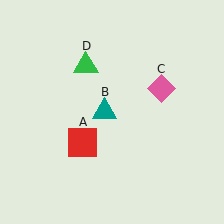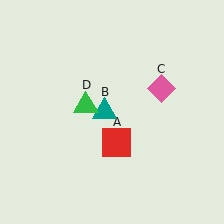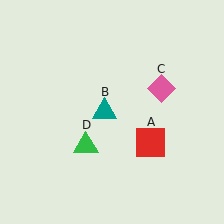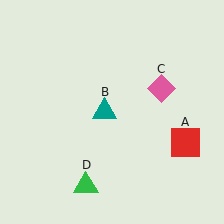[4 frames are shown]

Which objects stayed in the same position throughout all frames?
Teal triangle (object B) and pink diamond (object C) remained stationary.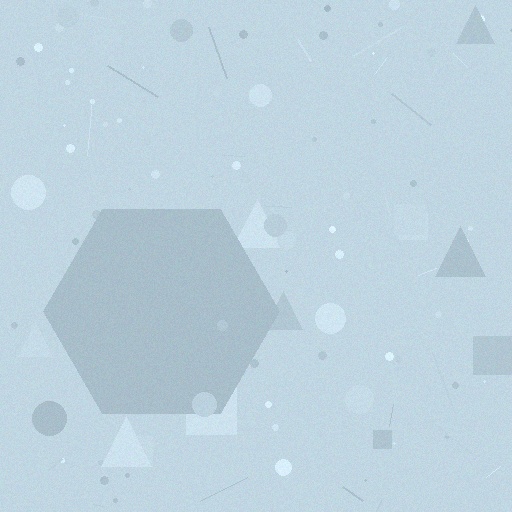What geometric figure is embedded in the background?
A hexagon is embedded in the background.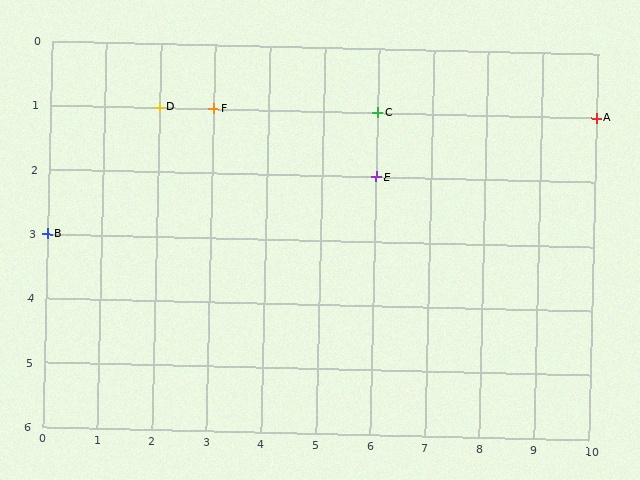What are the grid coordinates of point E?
Point E is at grid coordinates (6, 2).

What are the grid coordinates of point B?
Point B is at grid coordinates (0, 3).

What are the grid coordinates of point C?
Point C is at grid coordinates (6, 1).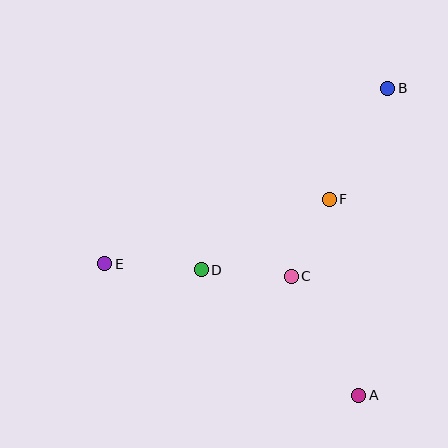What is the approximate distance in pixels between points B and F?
The distance between B and F is approximately 125 pixels.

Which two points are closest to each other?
Points C and F are closest to each other.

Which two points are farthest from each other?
Points B and E are farthest from each other.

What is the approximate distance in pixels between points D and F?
The distance between D and F is approximately 146 pixels.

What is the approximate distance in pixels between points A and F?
The distance between A and F is approximately 198 pixels.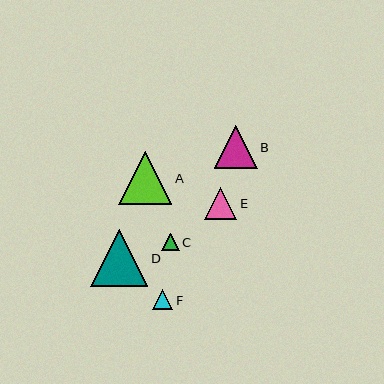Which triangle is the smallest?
Triangle C is the smallest with a size of approximately 17 pixels.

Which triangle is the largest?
Triangle D is the largest with a size of approximately 58 pixels.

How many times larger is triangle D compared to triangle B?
Triangle D is approximately 1.3 times the size of triangle B.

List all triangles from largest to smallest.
From largest to smallest: D, A, B, E, F, C.